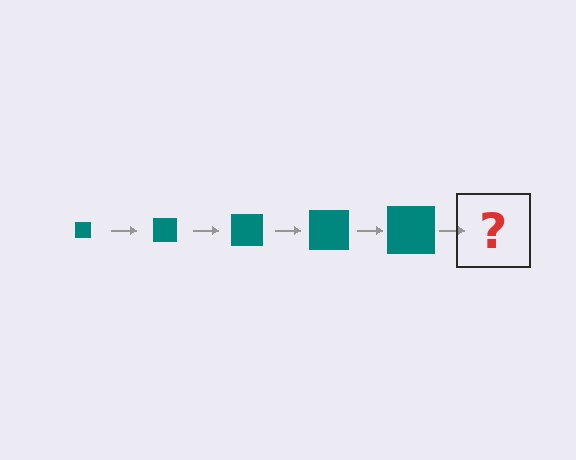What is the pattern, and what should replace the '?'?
The pattern is that the square gets progressively larger each step. The '?' should be a teal square, larger than the previous one.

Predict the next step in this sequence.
The next step is a teal square, larger than the previous one.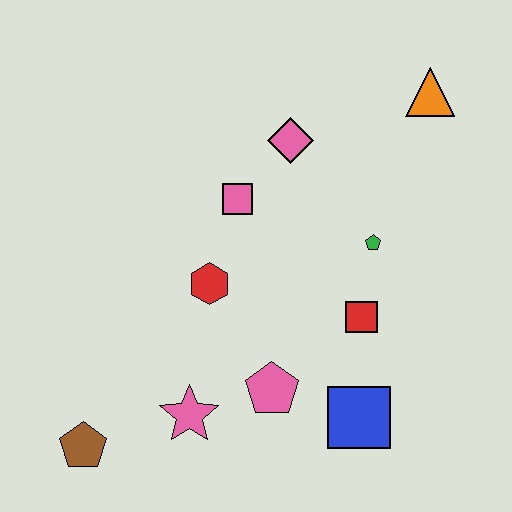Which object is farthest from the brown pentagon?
The orange triangle is farthest from the brown pentagon.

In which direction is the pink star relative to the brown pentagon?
The pink star is to the right of the brown pentagon.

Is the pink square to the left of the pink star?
No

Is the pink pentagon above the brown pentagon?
Yes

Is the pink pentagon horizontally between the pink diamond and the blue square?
No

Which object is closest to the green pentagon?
The red square is closest to the green pentagon.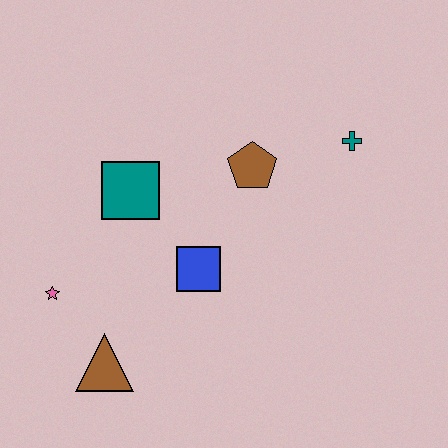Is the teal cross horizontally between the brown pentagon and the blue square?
No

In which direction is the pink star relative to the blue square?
The pink star is to the left of the blue square.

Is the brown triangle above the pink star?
No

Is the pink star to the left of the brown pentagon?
Yes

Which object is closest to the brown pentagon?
The teal cross is closest to the brown pentagon.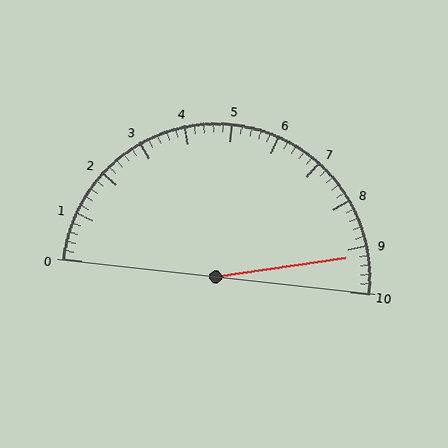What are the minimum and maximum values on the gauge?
The gauge ranges from 0 to 10.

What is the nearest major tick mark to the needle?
The nearest major tick mark is 9.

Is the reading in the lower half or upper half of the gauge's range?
The reading is in the upper half of the range (0 to 10).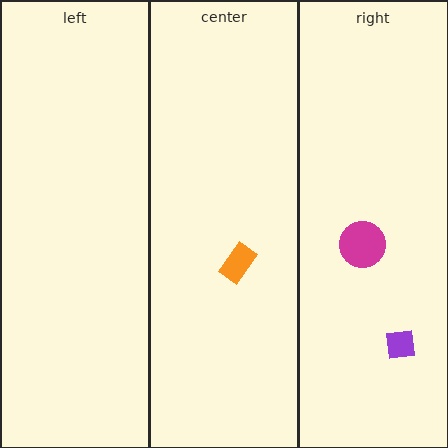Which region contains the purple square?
The right region.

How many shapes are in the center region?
1.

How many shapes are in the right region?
2.